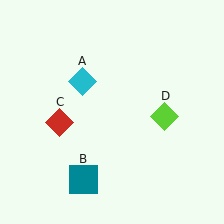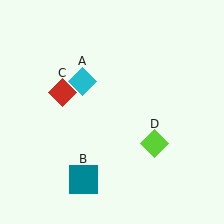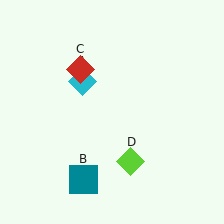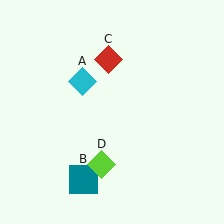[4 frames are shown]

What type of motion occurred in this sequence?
The red diamond (object C), lime diamond (object D) rotated clockwise around the center of the scene.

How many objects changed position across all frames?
2 objects changed position: red diamond (object C), lime diamond (object D).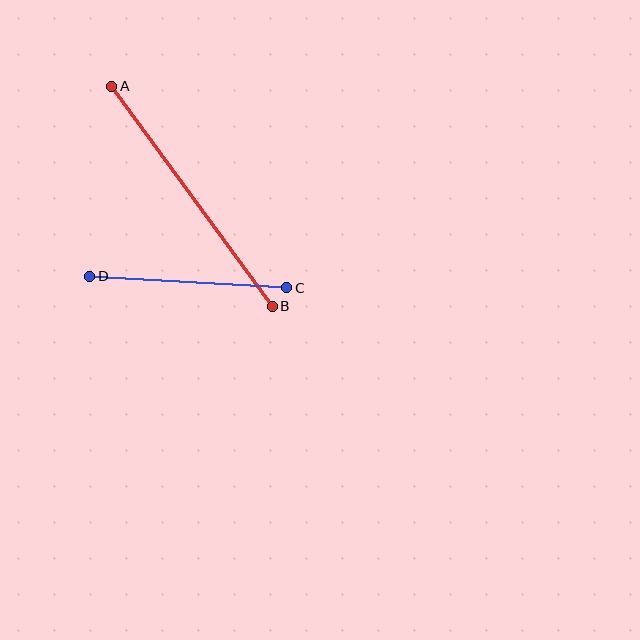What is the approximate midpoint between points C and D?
The midpoint is at approximately (188, 282) pixels.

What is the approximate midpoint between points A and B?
The midpoint is at approximately (192, 196) pixels.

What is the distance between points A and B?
The distance is approximately 273 pixels.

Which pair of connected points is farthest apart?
Points A and B are farthest apart.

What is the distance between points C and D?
The distance is approximately 198 pixels.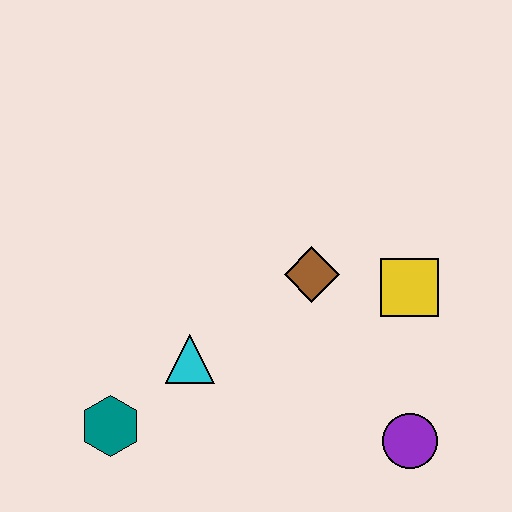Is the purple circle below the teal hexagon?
Yes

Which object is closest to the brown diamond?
The yellow square is closest to the brown diamond.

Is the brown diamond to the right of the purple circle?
No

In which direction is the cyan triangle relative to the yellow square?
The cyan triangle is to the left of the yellow square.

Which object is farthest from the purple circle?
The teal hexagon is farthest from the purple circle.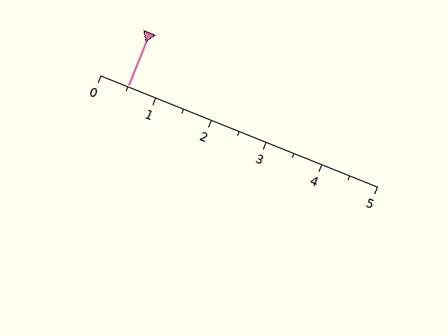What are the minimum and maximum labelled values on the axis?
The axis runs from 0 to 5.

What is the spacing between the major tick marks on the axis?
The major ticks are spaced 1 apart.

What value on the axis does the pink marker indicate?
The marker indicates approximately 0.5.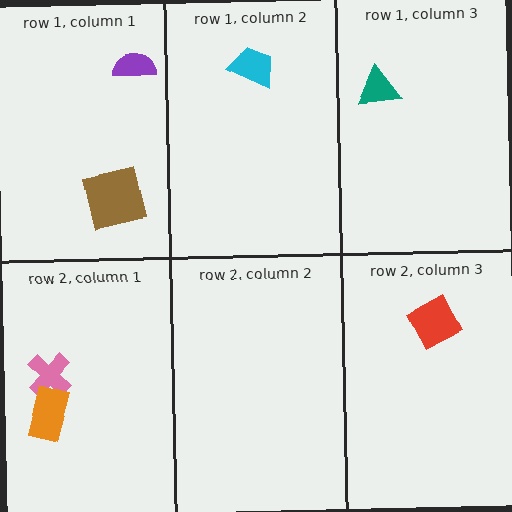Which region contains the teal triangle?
The row 1, column 3 region.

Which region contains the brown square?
The row 1, column 1 region.